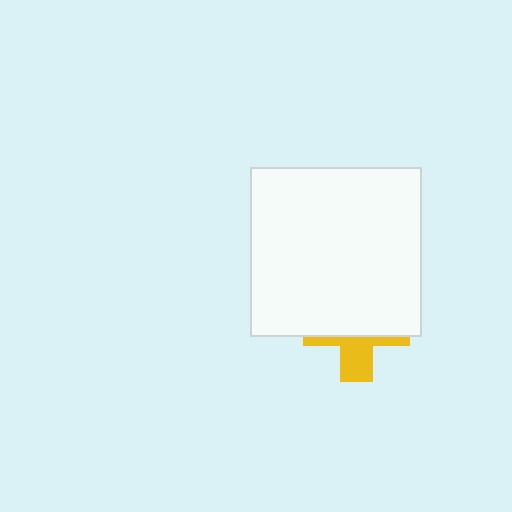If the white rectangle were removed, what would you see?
You would see the complete yellow cross.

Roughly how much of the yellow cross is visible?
A small part of it is visible (roughly 35%).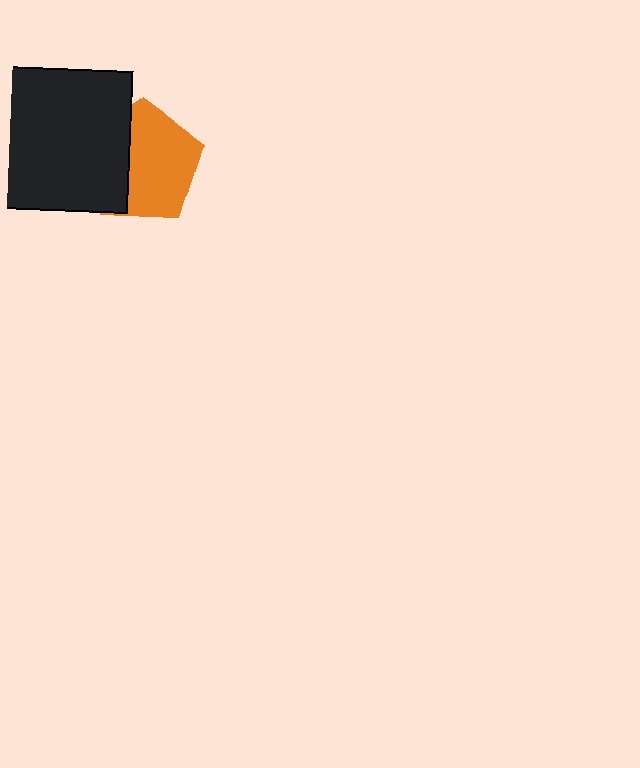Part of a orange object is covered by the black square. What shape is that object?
It is a pentagon.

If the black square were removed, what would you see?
You would see the complete orange pentagon.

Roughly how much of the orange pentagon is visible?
About half of it is visible (roughly 62%).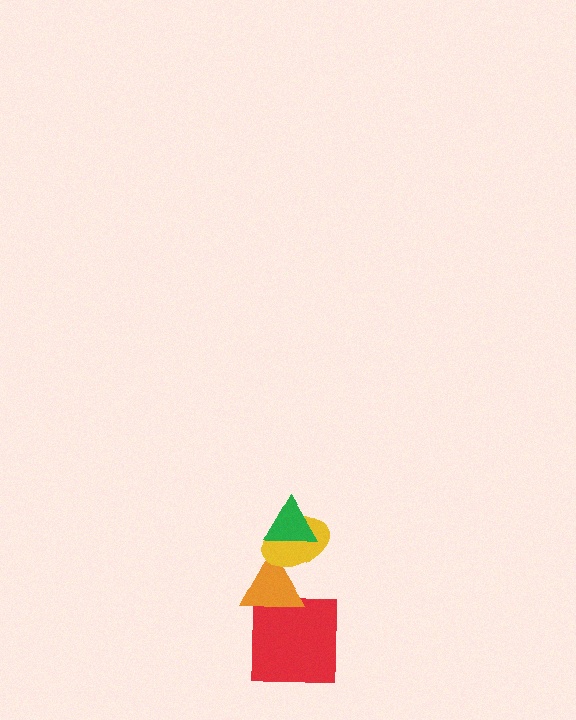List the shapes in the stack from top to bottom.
From top to bottom: the green triangle, the yellow ellipse, the orange triangle, the red square.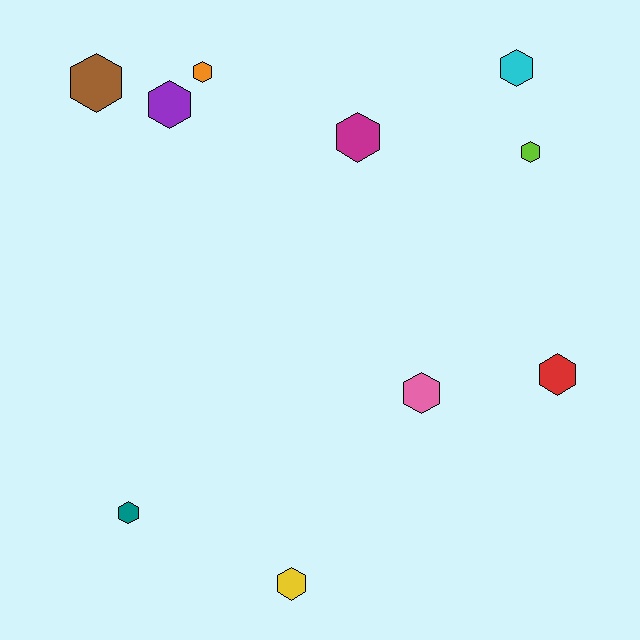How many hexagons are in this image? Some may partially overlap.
There are 10 hexagons.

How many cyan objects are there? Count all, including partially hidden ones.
There is 1 cyan object.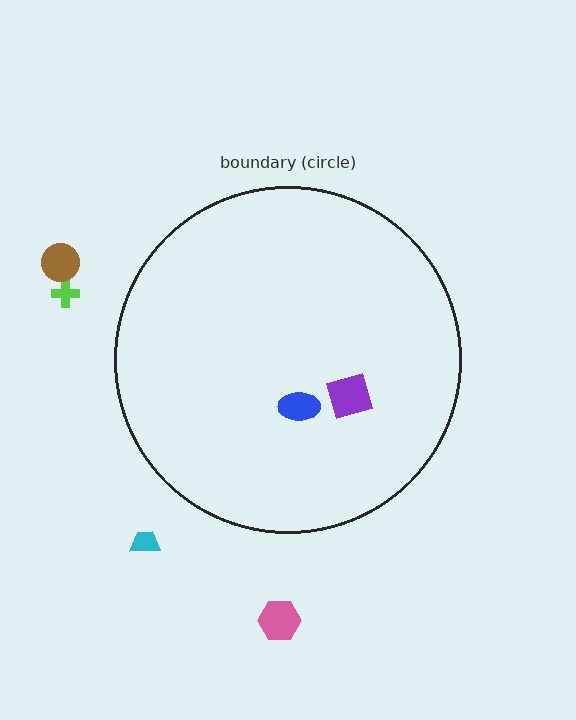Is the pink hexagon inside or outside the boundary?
Outside.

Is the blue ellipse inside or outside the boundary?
Inside.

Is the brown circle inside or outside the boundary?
Outside.